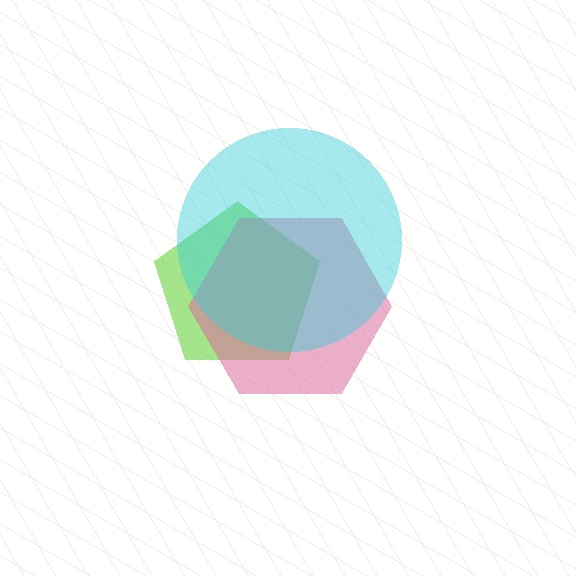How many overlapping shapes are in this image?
There are 3 overlapping shapes in the image.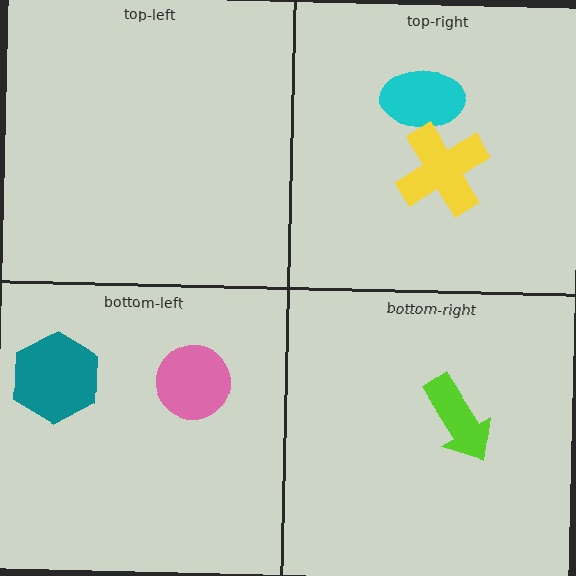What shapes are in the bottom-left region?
The pink circle, the teal hexagon.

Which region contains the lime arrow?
The bottom-right region.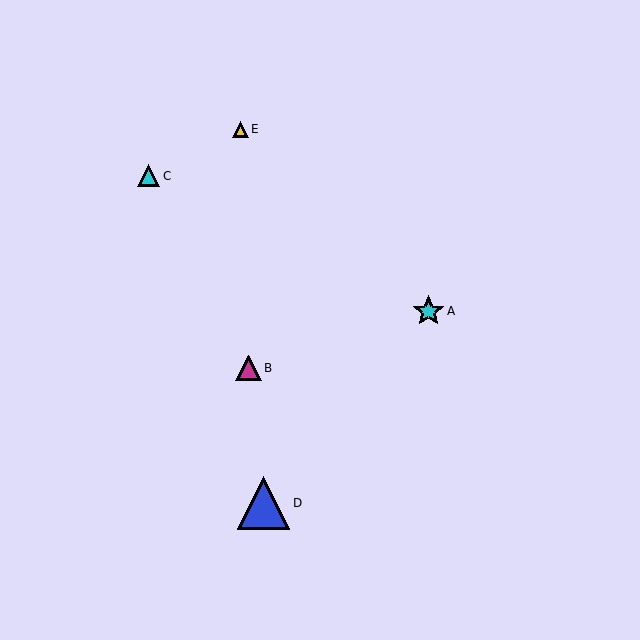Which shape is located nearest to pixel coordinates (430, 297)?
The cyan star (labeled A) at (429, 311) is nearest to that location.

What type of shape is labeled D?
Shape D is a blue triangle.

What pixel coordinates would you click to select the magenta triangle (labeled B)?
Click at (249, 368) to select the magenta triangle B.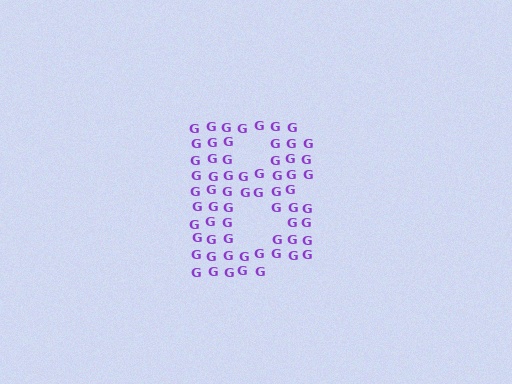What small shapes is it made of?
It is made of small letter G's.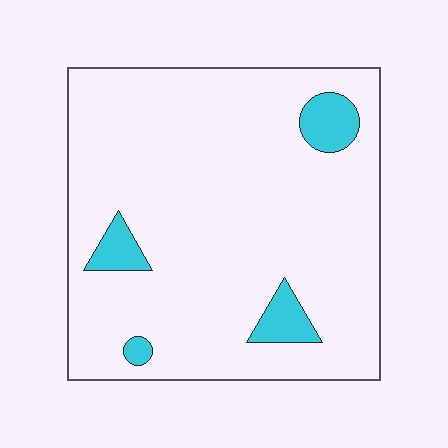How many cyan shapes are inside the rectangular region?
4.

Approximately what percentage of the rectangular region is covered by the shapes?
Approximately 10%.